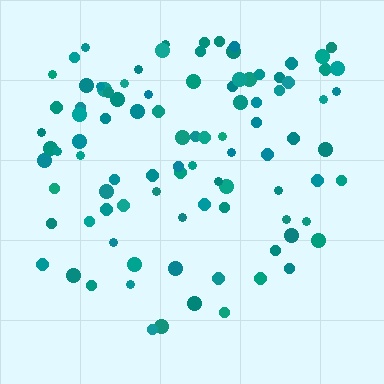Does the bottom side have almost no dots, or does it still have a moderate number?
Still a moderate number, just noticeably fewer than the top.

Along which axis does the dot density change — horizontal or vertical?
Vertical.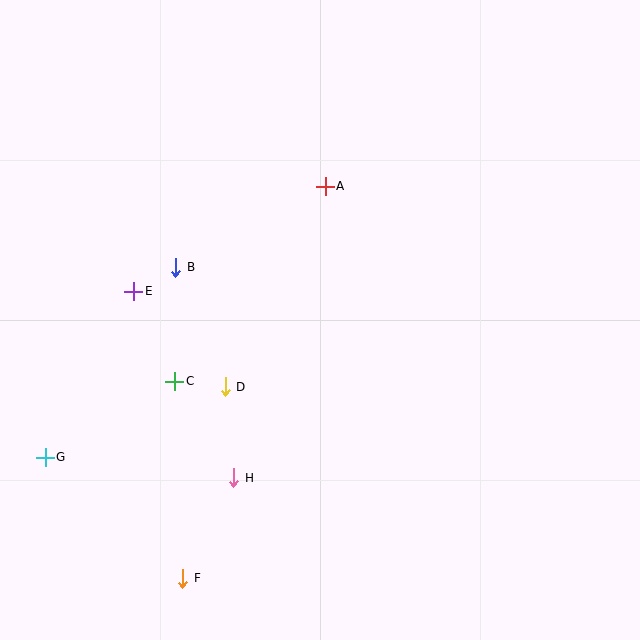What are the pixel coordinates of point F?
Point F is at (183, 578).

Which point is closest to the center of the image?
Point D at (225, 387) is closest to the center.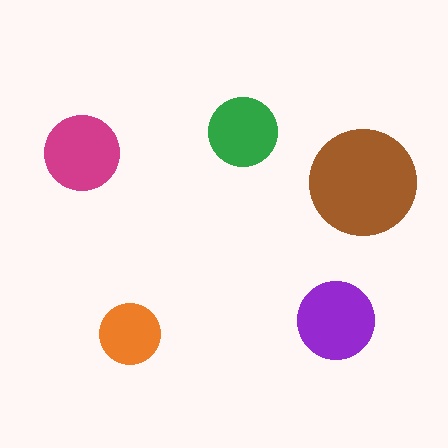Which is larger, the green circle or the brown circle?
The brown one.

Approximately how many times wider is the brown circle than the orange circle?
About 2 times wider.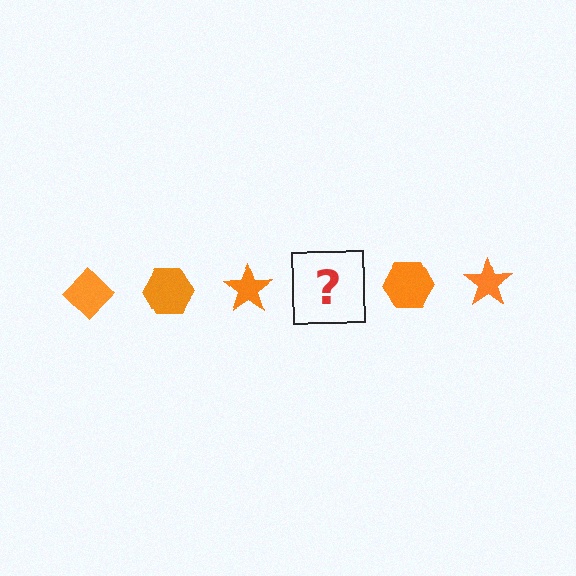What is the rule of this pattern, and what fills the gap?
The rule is that the pattern cycles through diamond, hexagon, star shapes in orange. The gap should be filled with an orange diamond.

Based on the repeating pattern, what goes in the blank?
The blank should be an orange diamond.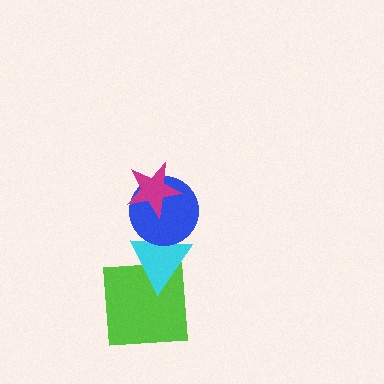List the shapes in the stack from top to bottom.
From top to bottom: the magenta star, the blue circle, the cyan triangle, the lime square.